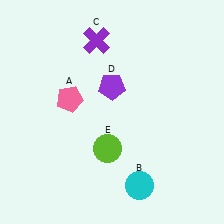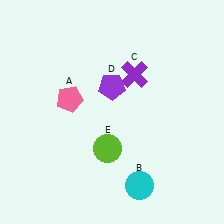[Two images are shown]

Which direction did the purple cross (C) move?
The purple cross (C) moved right.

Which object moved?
The purple cross (C) moved right.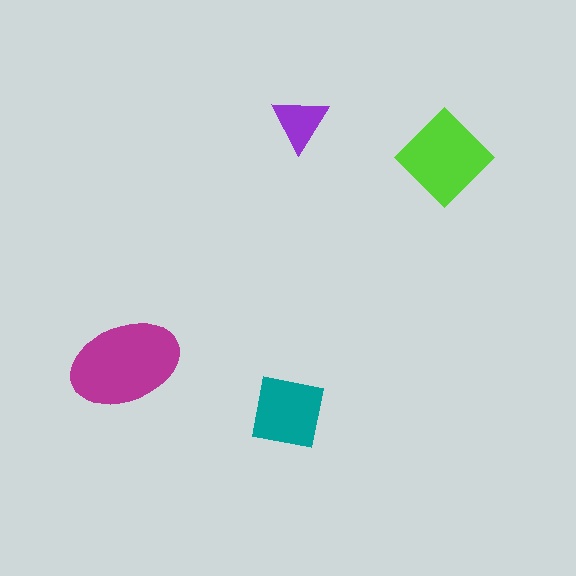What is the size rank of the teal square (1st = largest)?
3rd.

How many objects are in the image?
There are 4 objects in the image.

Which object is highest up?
The purple triangle is topmost.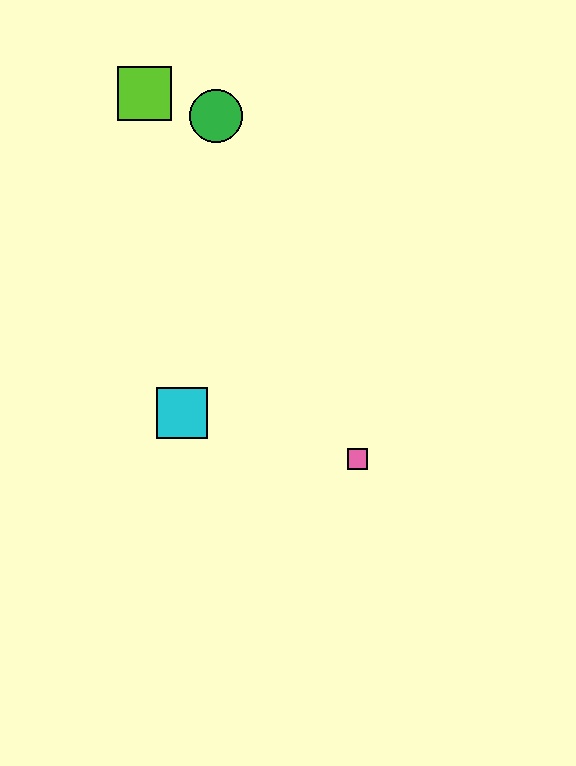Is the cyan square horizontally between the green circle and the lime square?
Yes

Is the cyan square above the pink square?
Yes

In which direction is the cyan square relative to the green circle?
The cyan square is below the green circle.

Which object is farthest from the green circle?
The pink square is farthest from the green circle.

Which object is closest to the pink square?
The cyan square is closest to the pink square.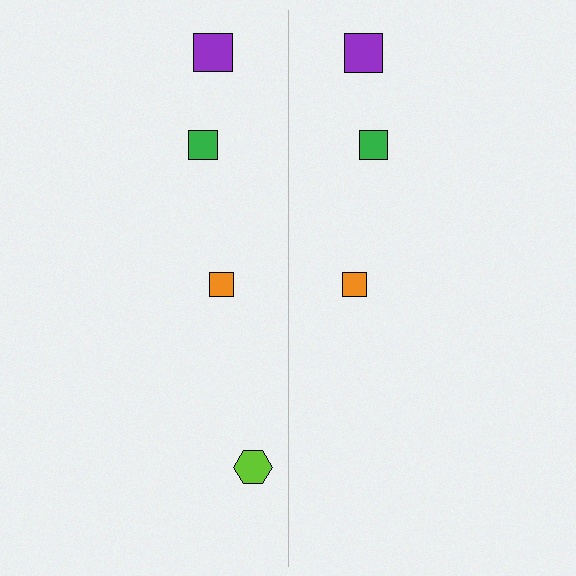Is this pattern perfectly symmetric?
No, the pattern is not perfectly symmetric. A lime hexagon is missing from the right side.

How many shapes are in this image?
There are 7 shapes in this image.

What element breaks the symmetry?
A lime hexagon is missing from the right side.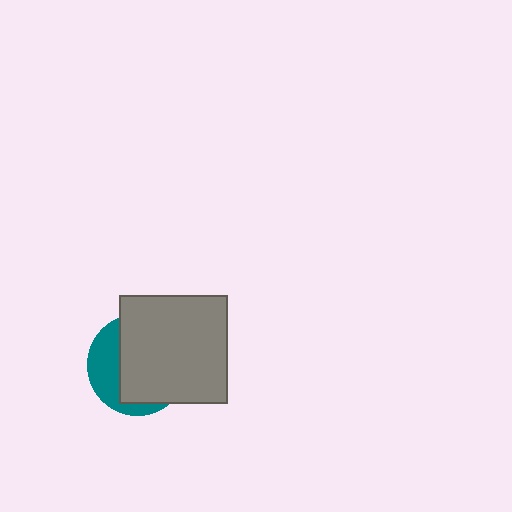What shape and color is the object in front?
The object in front is a gray square.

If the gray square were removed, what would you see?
You would see the complete teal circle.